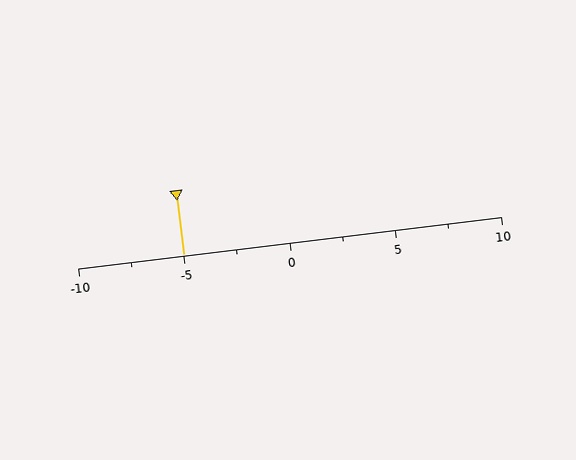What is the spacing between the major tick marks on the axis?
The major ticks are spaced 5 apart.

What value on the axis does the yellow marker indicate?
The marker indicates approximately -5.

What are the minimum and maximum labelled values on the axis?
The axis runs from -10 to 10.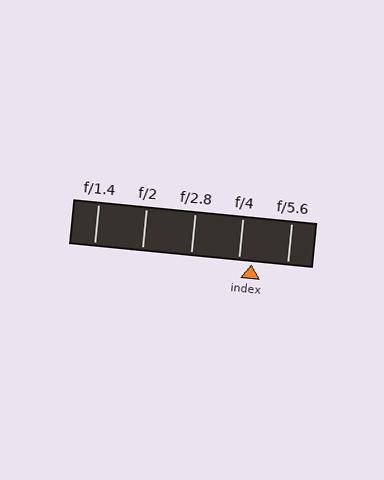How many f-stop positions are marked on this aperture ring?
There are 5 f-stop positions marked.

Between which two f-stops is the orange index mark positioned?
The index mark is between f/4 and f/5.6.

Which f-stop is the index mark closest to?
The index mark is closest to f/4.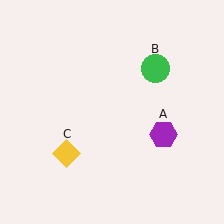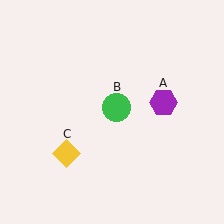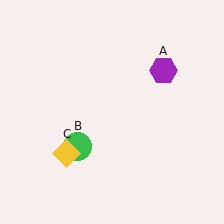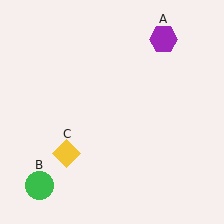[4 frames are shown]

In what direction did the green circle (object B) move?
The green circle (object B) moved down and to the left.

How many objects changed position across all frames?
2 objects changed position: purple hexagon (object A), green circle (object B).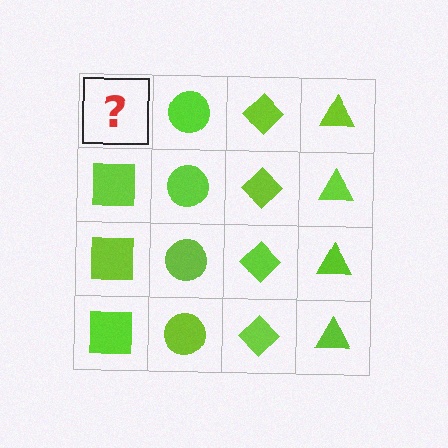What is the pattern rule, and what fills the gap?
The rule is that each column has a consistent shape. The gap should be filled with a lime square.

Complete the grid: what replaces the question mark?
The question mark should be replaced with a lime square.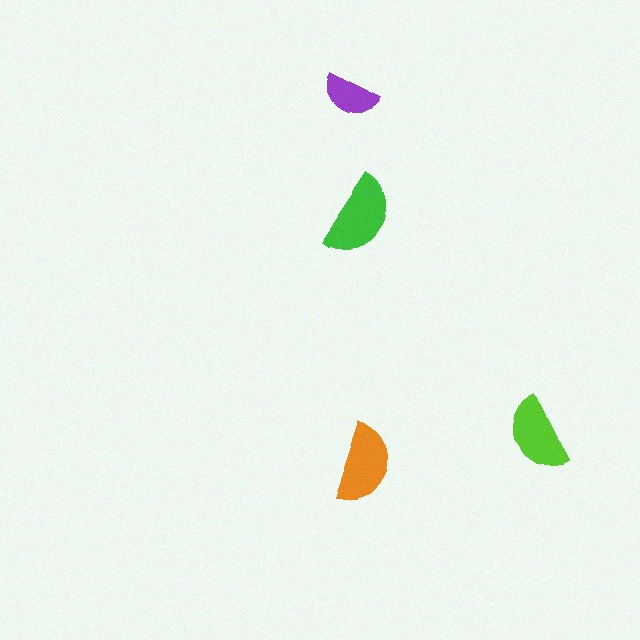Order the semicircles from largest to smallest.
the green one, the orange one, the lime one, the purple one.